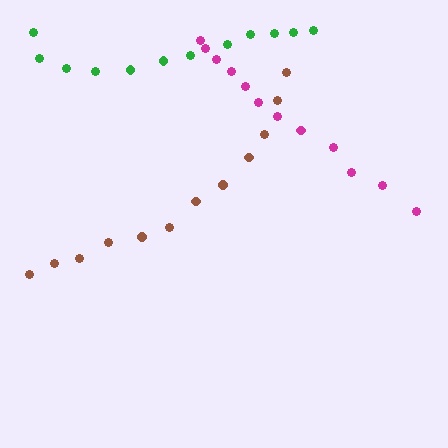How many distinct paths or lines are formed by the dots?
There are 3 distinct paths.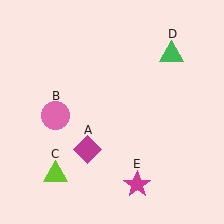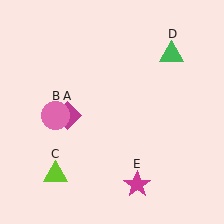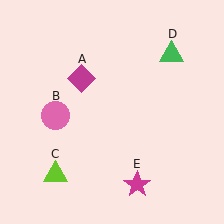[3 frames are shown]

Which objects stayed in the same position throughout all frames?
Pink circle (object B) and lime triangle (object C) and green triangle (object D) and magenta star (object E) remained stationary.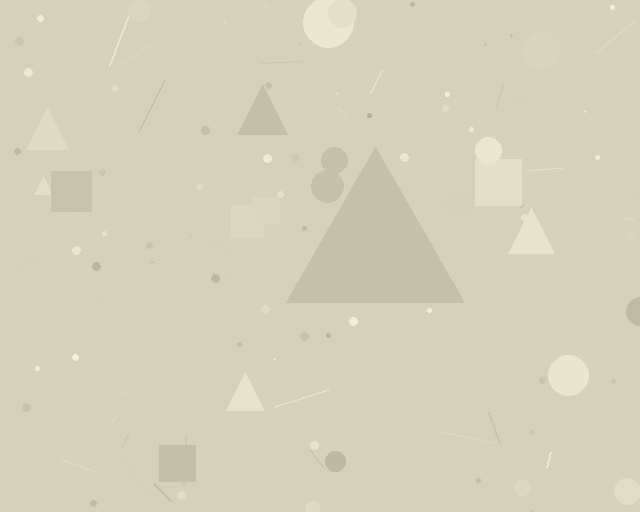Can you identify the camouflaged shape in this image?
The camouflaged shape is a triangle.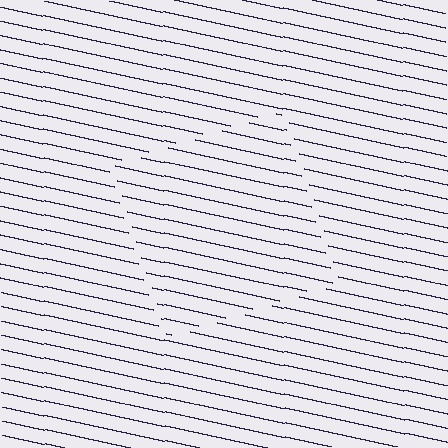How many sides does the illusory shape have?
4 sides — the line-ends trace a square.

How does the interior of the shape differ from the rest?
The interior of the shape contains the same grating, shifted by half a period — the contour is defined by the phase discontinuity where line-ends from the inner and outer gratings abut.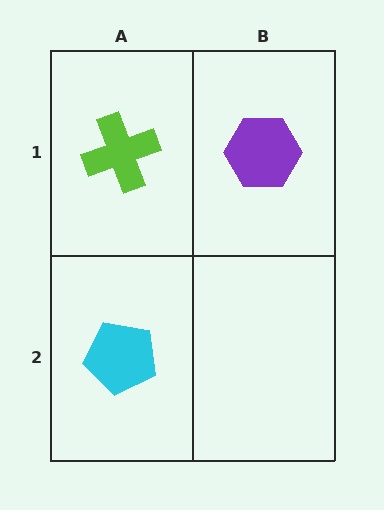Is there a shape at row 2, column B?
No, that cell is empty.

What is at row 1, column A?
A lime cross.